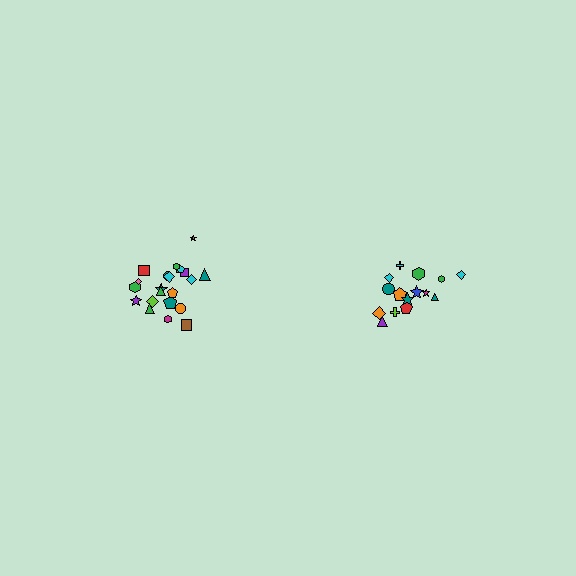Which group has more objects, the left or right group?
The left group.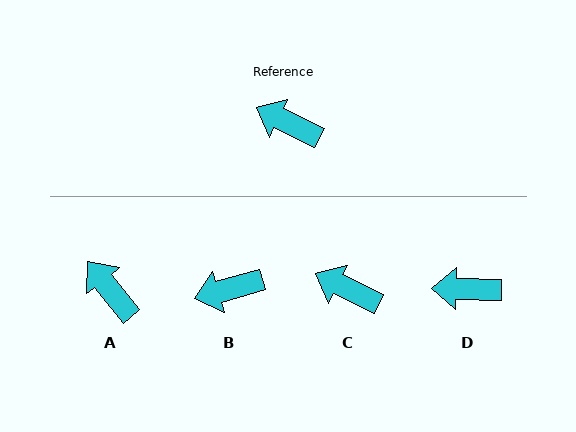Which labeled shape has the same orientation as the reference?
C.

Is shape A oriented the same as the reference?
No, it is off by about 26 degrees.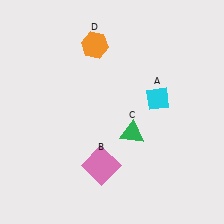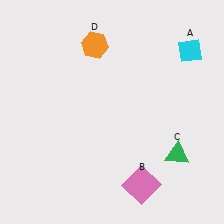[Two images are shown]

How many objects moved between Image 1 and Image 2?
3 objects moved between the two images.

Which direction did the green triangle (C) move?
The green triangle (C) moved right.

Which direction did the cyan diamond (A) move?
The cyan diamond (A) moved up.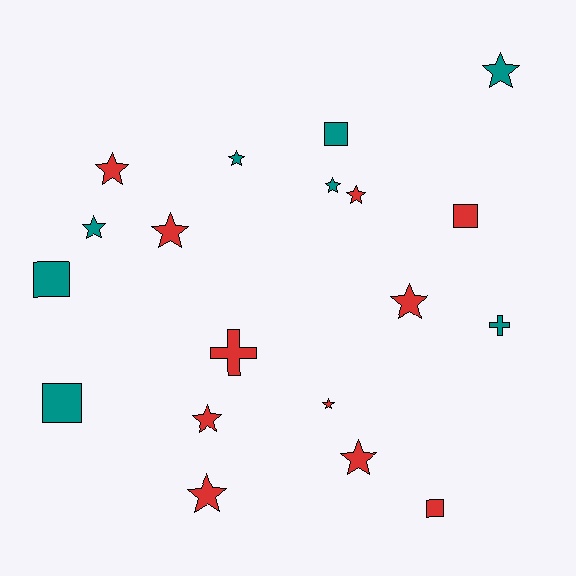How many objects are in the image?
There are 19 objects.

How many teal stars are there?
There are 4 teal stars.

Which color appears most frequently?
Red, with 11 objects.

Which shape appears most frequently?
Star, with 12 objects.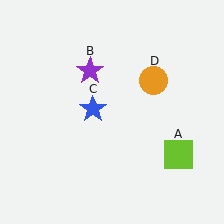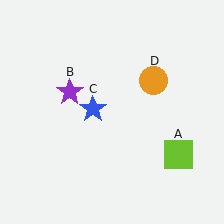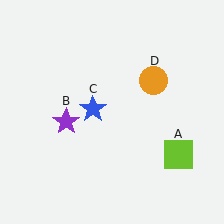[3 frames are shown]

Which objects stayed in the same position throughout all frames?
Lime square (object A) and blue star (object C) and orange circle (object D) remained stationary.